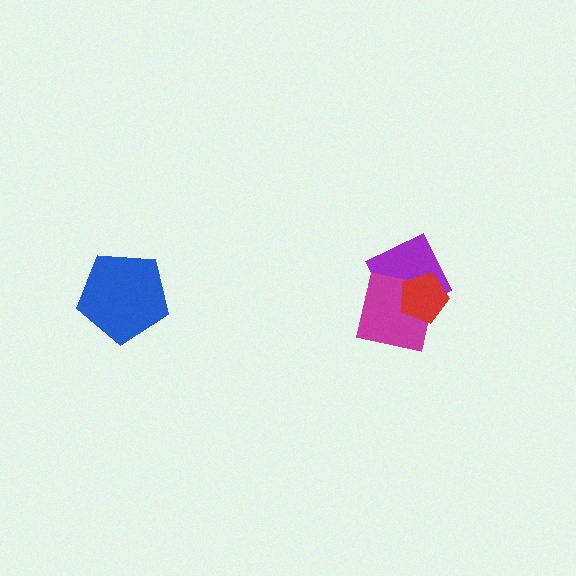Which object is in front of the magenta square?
The red pentagon is in front of the magenta square.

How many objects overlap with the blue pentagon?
0 objects overlap with the blue pentagon.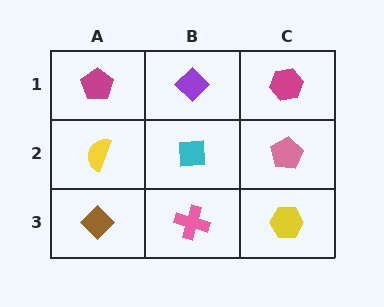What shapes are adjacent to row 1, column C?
A pink pentagon (row 2, column C), a purple diamond (row 1, column B).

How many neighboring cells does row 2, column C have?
3.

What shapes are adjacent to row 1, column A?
A yellow semicircle (row 2, column A), a purple diamond (row 1, column B).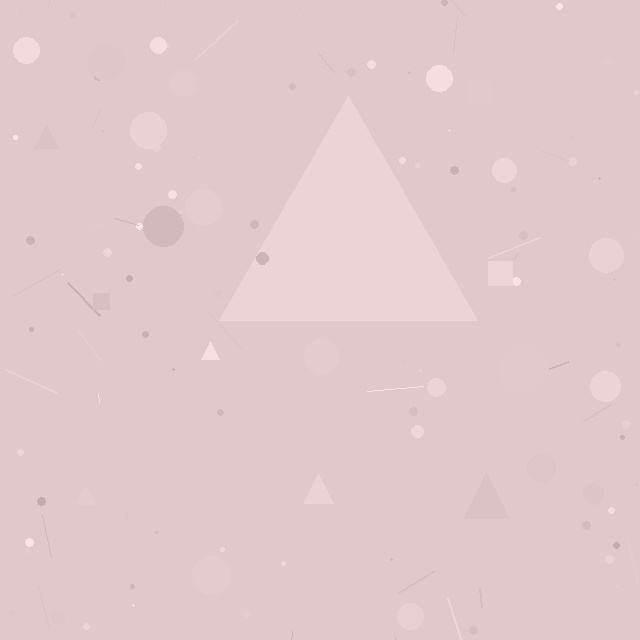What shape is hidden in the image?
A triangle is hidden in the image.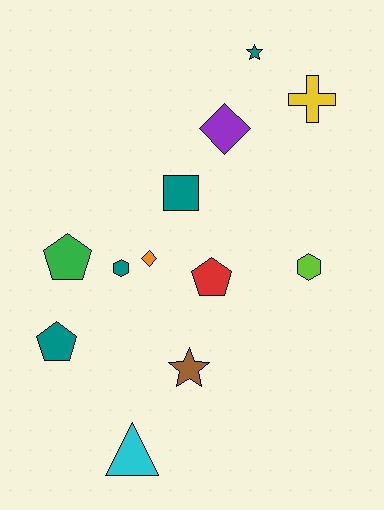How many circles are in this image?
There are no circles.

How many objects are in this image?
There are 12 objects.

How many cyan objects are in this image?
There is 1 cyan object.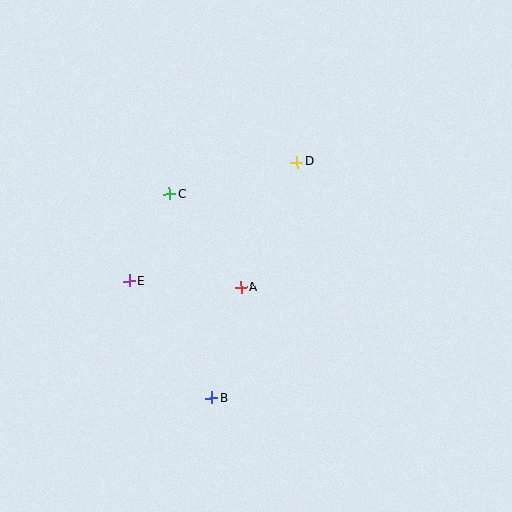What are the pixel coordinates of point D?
Point D is at (297, 162).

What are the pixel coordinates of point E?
Point E is at (130, 281).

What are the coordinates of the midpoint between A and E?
The midpoint between A and E is at (185, 284).